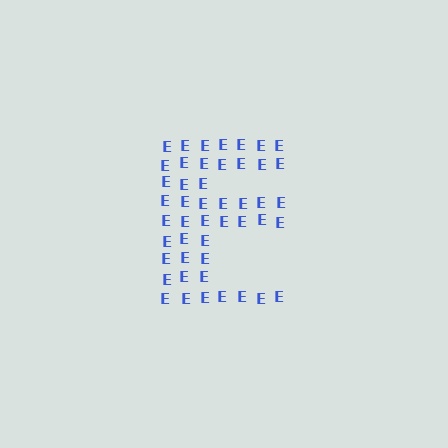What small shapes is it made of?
It is made of small letter E's.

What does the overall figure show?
The overall figure shows the letter E.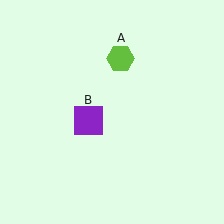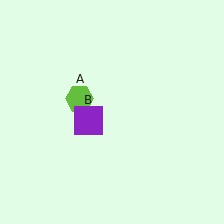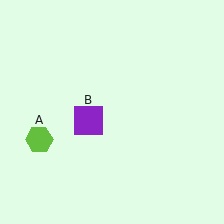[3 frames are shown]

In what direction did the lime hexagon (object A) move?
The lime hexagon (object A) moved down and to the left.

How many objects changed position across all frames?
1 object changed position: lime hexagon (object A).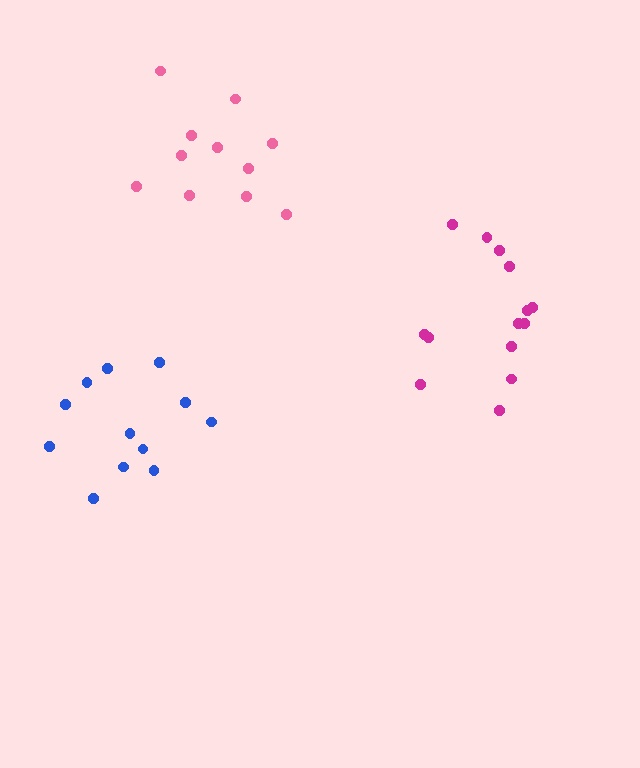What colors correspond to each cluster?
The clusters are colored: pink, blue, magenta.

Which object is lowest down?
The blue cluster is bottommost.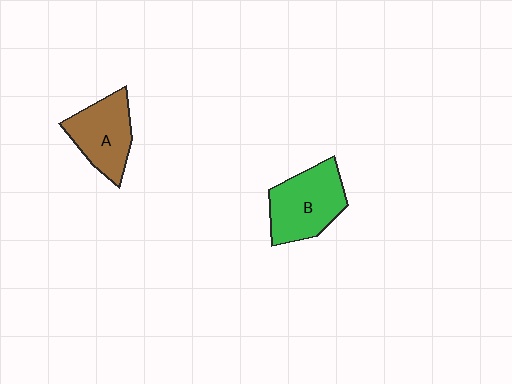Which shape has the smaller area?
Shape A (brown).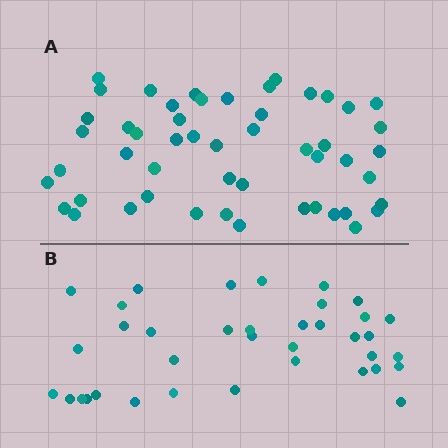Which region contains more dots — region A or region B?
Region A (the top region) has more dots.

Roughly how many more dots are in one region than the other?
Region A has approximately 15 more dots than region B.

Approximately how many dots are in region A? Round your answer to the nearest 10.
About 50 dots. (The exact count is 51, which rounds to 50.)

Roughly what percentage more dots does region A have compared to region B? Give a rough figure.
About 40% more.